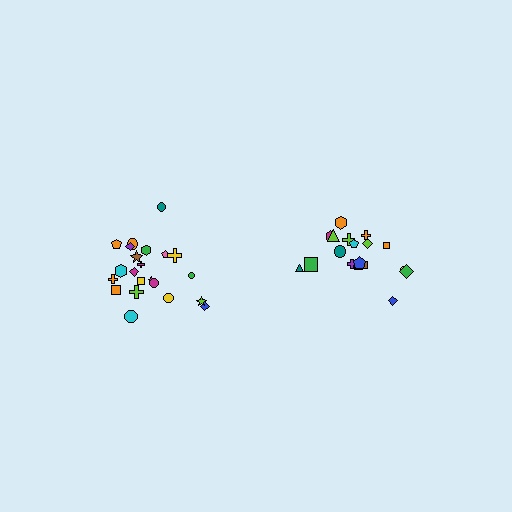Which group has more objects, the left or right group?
The left group.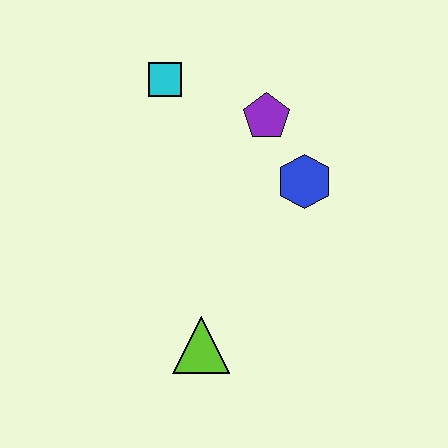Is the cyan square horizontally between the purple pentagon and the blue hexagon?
No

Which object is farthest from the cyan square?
The lime triangle is farthest from the cyan square.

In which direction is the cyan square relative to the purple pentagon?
The cyan square is to the left of the purple pentagon.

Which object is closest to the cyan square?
The purple pentagon is closest to the cyan square.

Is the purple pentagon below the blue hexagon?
No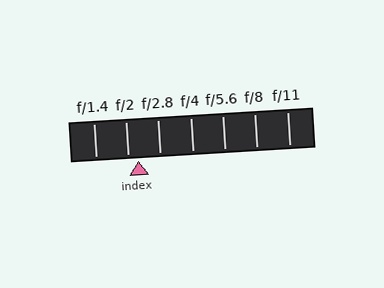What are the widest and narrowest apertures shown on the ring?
The widest aperture shown is f/1.4 and the narrowest is f/11.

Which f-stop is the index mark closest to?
The index mark is closest to f/2.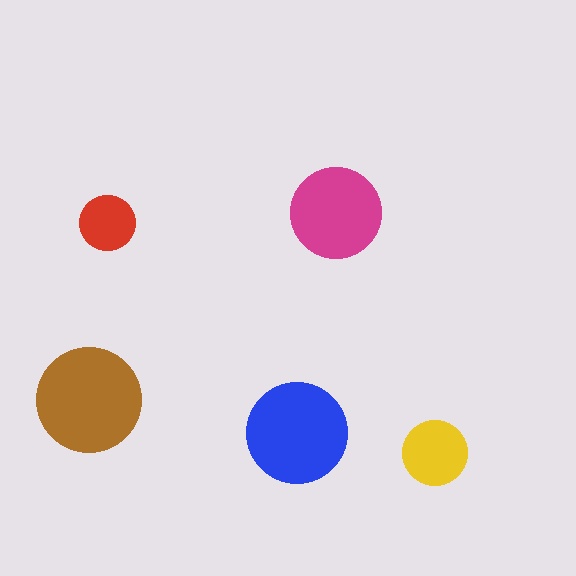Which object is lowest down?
The yellow circle is bottommost.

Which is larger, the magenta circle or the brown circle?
The brown one.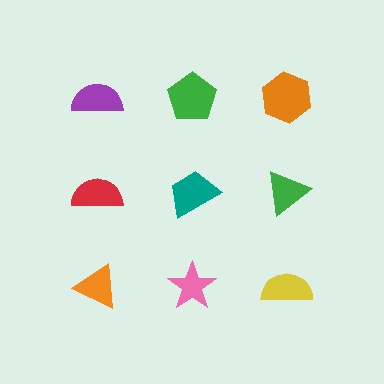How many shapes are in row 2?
3 shapes.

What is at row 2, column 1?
A red semicircle.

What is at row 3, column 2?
A pink star.